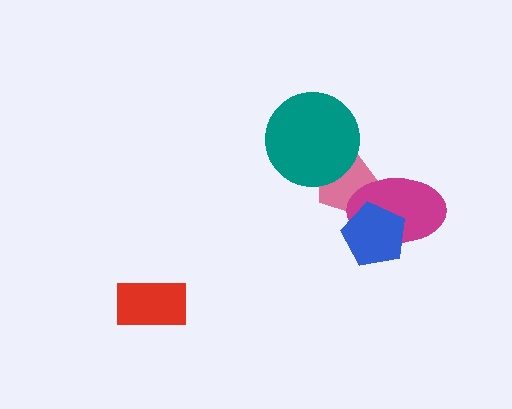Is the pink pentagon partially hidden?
Yes, it is partially covered by another shape.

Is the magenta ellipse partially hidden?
Yes, it is partially covered by another shape.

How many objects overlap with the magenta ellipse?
2 objects overlap with the magenta ellipse.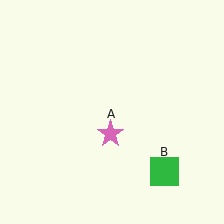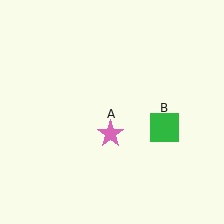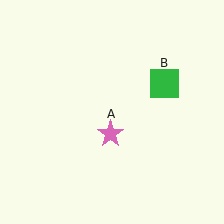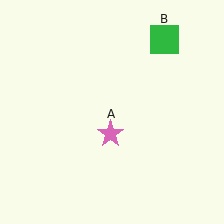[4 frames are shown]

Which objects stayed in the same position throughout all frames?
Pink star (object A) remained stationary.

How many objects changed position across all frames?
1 object changed position: green square (object B).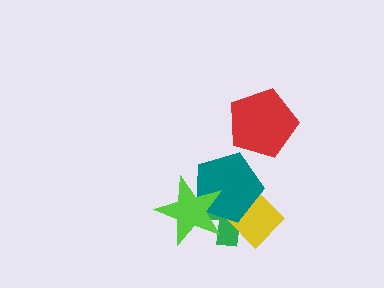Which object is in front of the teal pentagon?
The lime star is in front of the teal pentagon.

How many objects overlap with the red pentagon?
0 objects overlap with the red pentagon.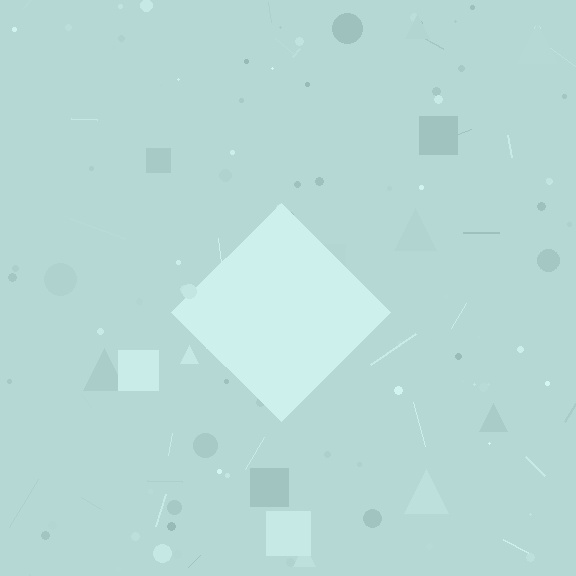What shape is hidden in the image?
A diamond is hidden in the image.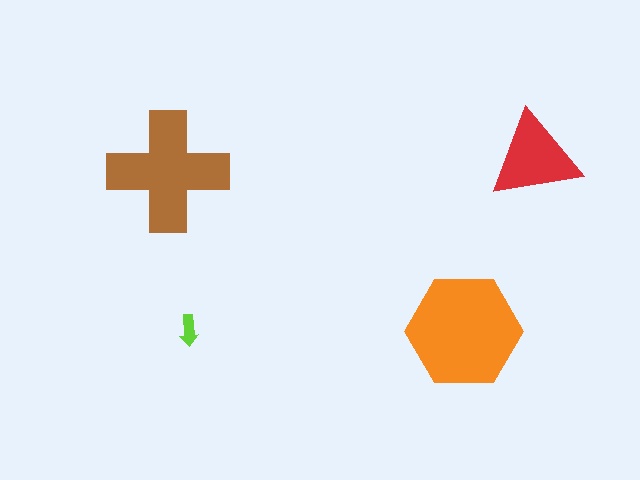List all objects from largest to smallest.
The orange hexagon, the brown cross, the red triangle, the lime arrow.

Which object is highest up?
The red triangle is topmost.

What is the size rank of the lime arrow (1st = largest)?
4th.